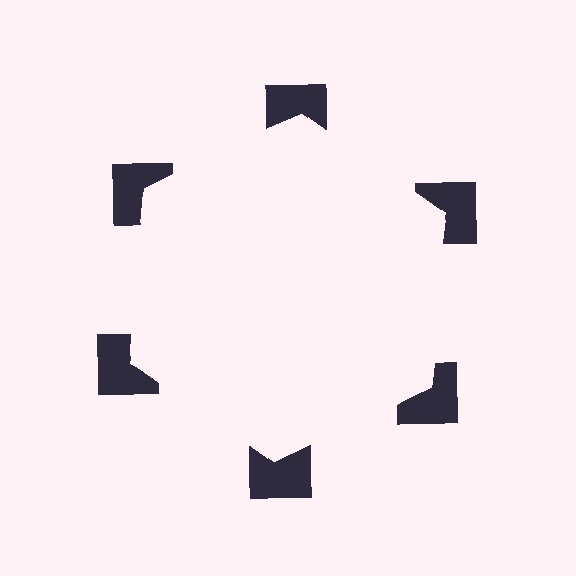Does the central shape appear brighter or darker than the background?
It typically appears slightly brighter than the background, even though no actual brightness change is drawn.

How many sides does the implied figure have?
6 sides.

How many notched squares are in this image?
There are 6 — one at each vertex of the illusory hexagon.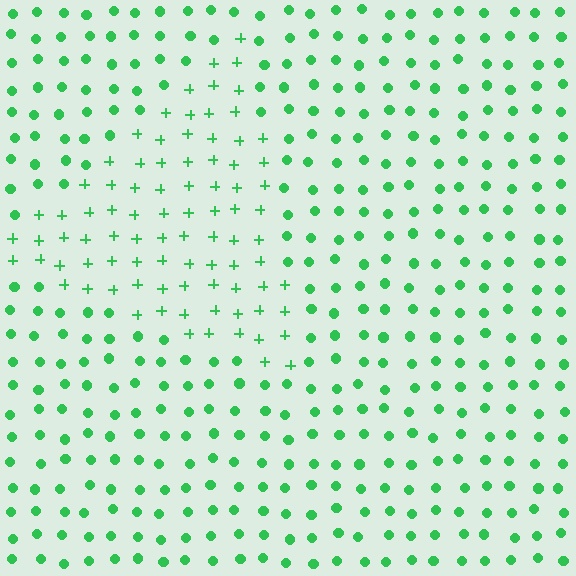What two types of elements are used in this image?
The image uses plus signs inside the triangle region and circles outside it.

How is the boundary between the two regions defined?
The boundary is defined by a change in element shape: plus signs inside vs. circles outside. All elements share the same color and spacing.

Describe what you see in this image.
The image is filled with small green elements arranged in a uniform grid. A triangle-shaped region contains plus signs, while the surrounding area contains circles. The boundary is defined purely by the change in element shape.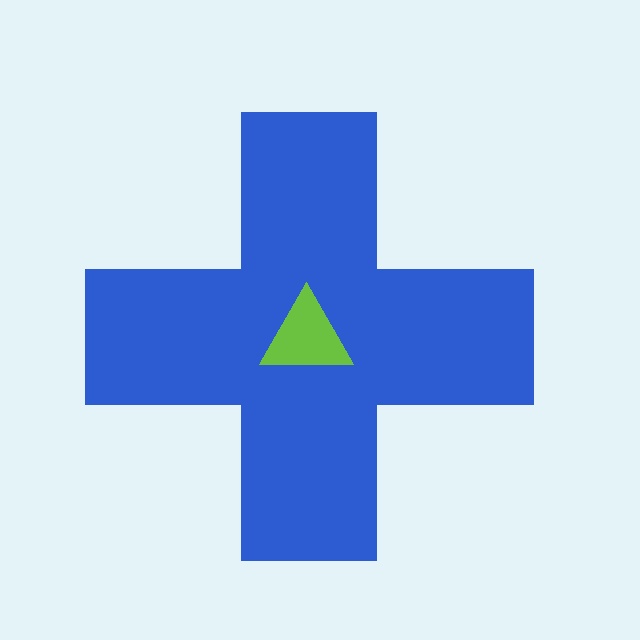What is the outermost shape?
The blue cross.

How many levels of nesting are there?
2.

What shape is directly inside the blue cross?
The lime triangle.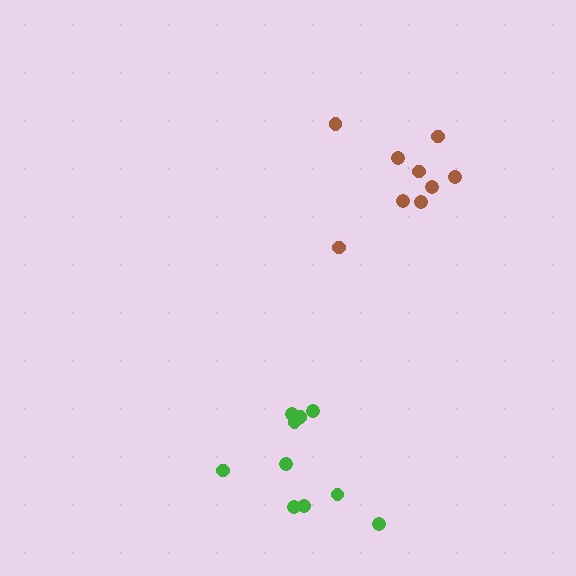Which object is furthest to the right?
The brown cluster is rightmost.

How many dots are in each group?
Group 1: 10 dots, Group 2: 9 dots (19 total).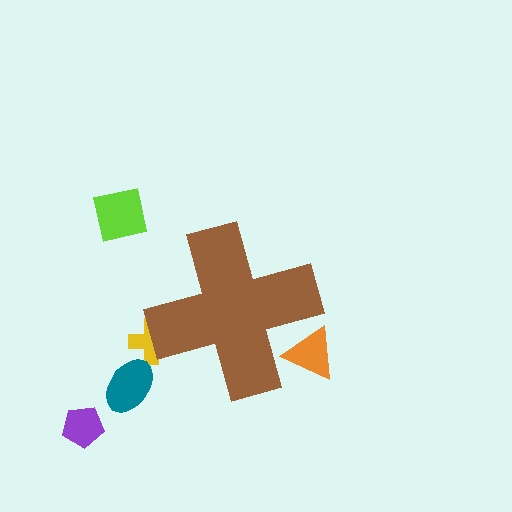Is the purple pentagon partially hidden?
No, the purple pentagon is fully visible.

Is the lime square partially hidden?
No, the lime square is fully visible.